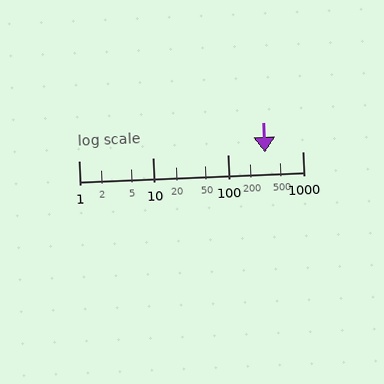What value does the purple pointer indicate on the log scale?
The pointer indicates approximately 310.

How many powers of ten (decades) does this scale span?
The scale spans 3 decades, from 1 to 1000.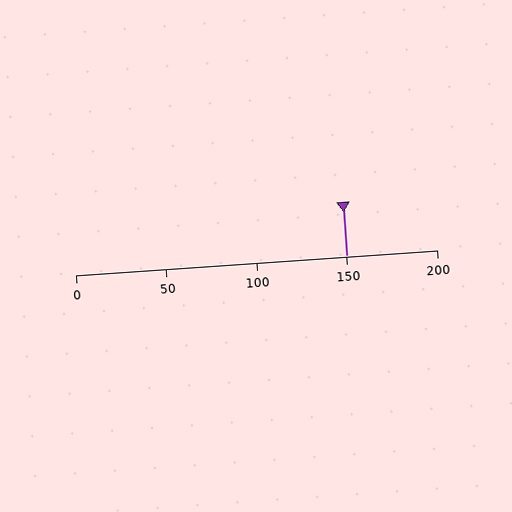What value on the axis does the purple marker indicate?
The marker indicates approximately 150.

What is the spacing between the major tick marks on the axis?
The major ticks are spaced 50 apart.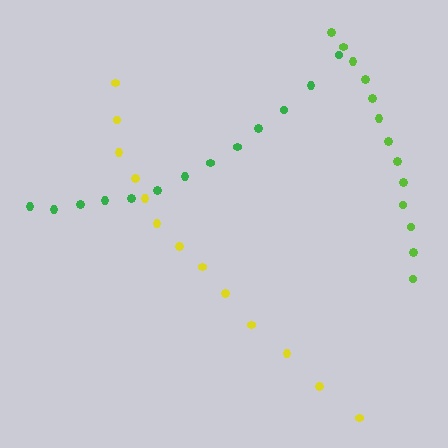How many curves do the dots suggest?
There are 3 distinct paths.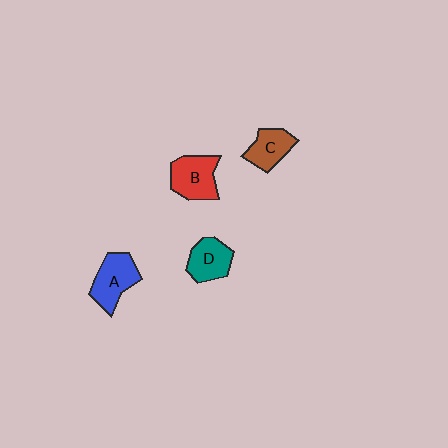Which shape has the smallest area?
Shape C (brown).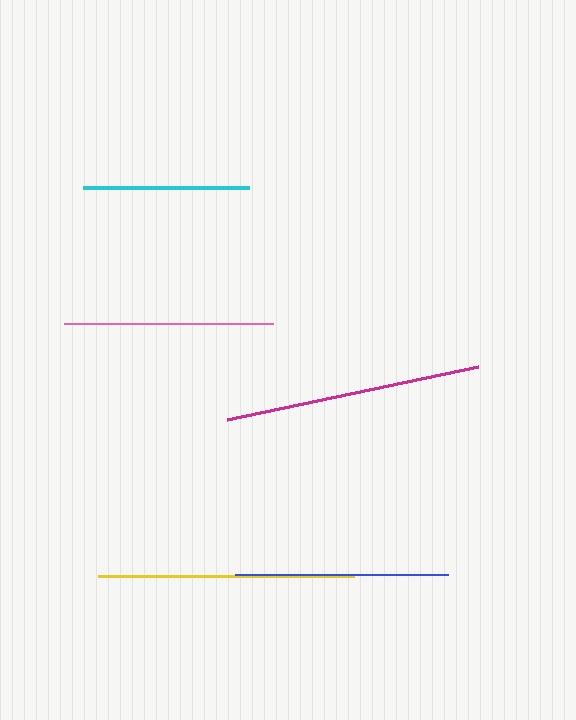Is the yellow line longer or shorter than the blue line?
The yellow line is longer than the blue line.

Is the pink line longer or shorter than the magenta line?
The magenta line is longer than the pink line.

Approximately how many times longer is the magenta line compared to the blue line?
The magenta line is approximately 1.2 times the length of the blue line.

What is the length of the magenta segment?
The magenta segment is approximately 257 pixels long.